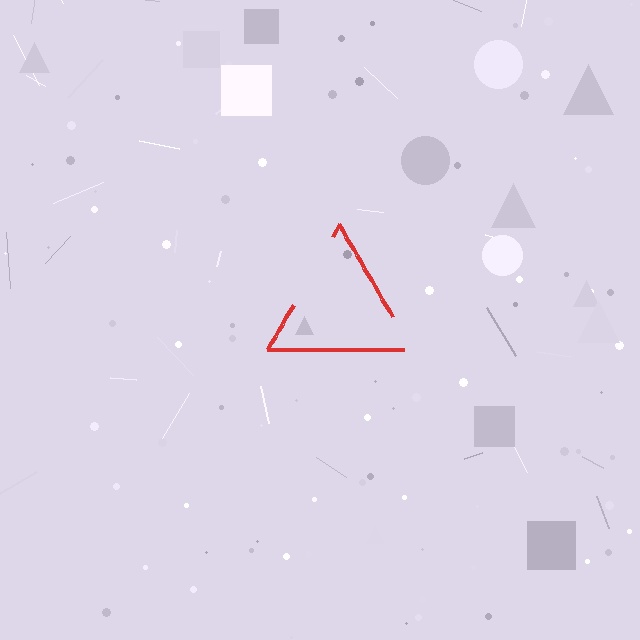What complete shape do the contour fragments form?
The contour fragments form a triangle.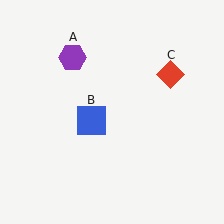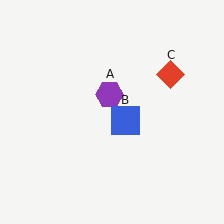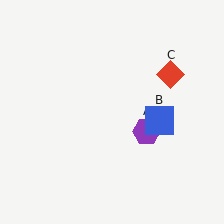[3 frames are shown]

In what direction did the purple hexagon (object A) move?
The purple hexagon (object A) moved down and to the right.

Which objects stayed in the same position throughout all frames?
Red diamond (object C) remained stationary.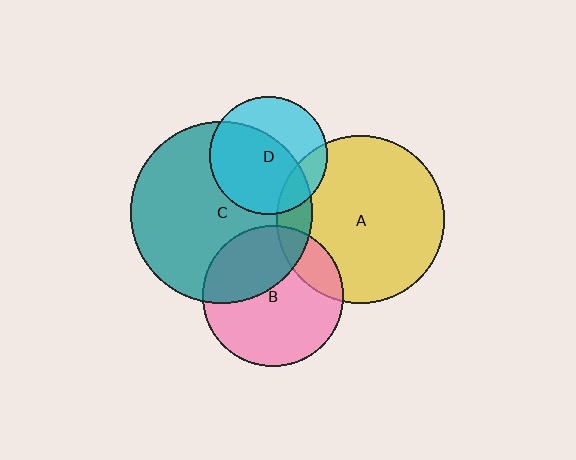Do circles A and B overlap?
Yes.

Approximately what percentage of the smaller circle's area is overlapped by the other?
Approximately 15%.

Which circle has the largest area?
Circle C (teal).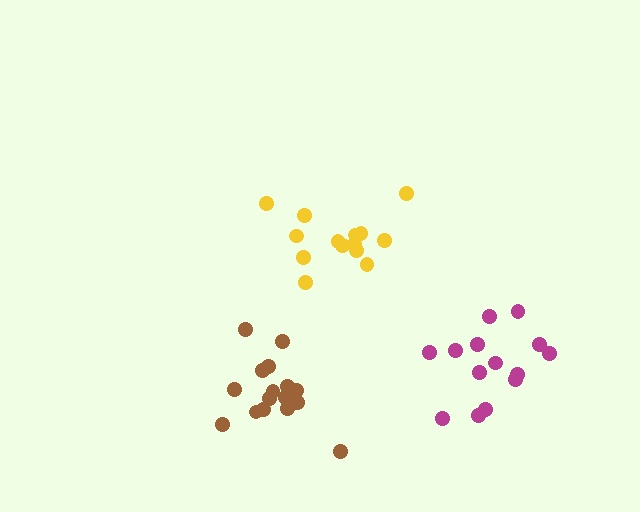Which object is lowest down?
The brown cluster is bottommost.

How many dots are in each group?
Group 1: 16 dots, Group 2: 14 dots, Group 3: 14 dots (44 total).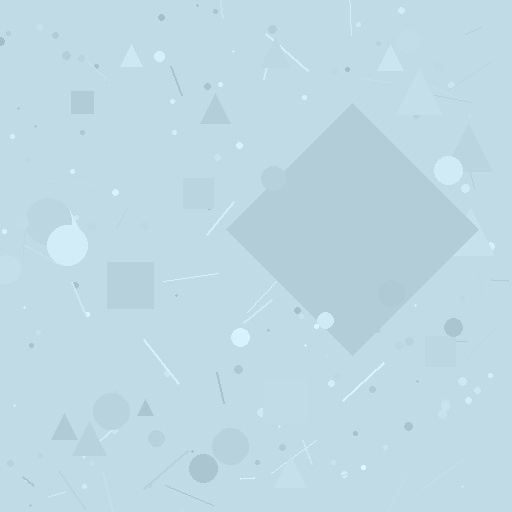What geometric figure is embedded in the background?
A diamond is embedded in the background.